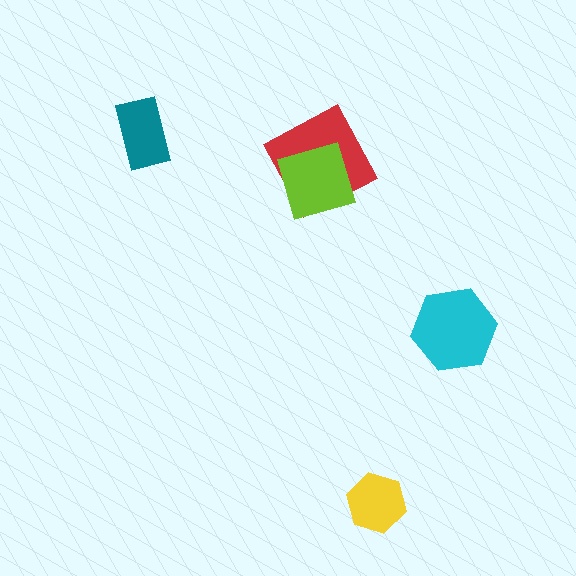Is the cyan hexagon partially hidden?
No, no other shape covers it.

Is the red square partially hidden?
Yes, it is partially covered by another shape.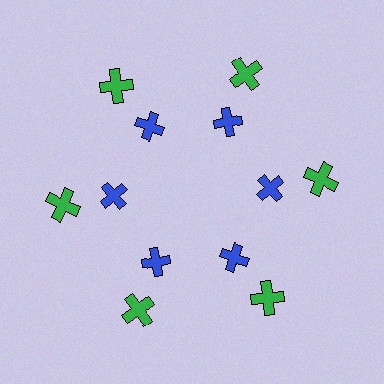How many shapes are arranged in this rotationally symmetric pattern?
There are 12 shapes, arranged in 6 groups of 2.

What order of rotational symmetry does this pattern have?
This pattern has 6-fold rotational symmetry.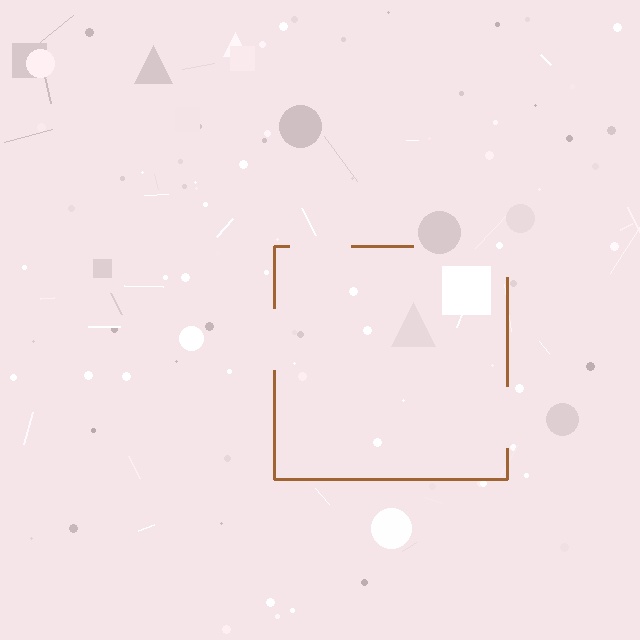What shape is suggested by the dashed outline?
The dashed outline suggests a square.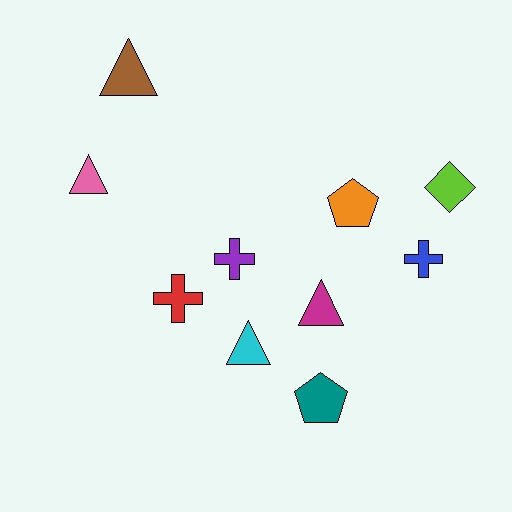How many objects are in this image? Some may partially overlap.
There are 10 objects.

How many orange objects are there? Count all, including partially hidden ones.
There is 1 orange object.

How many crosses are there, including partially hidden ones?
There are 3 crosses.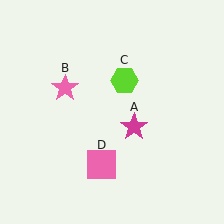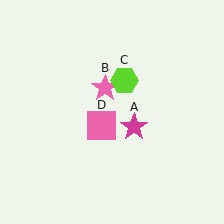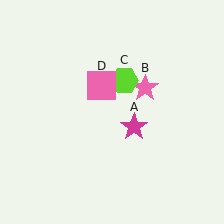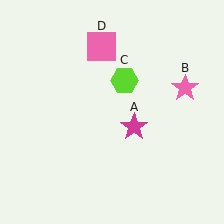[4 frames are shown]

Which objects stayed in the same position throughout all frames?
Magenta star (object A) and lime hexagon (object C) remained stationary.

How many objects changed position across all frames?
2 objects changed position: pink star (object B), pink square (object D).